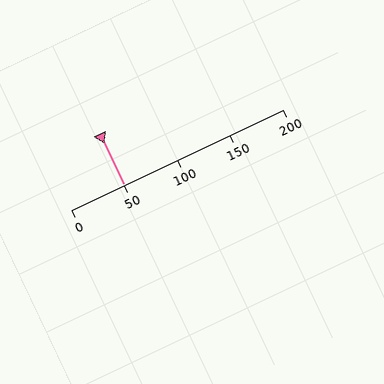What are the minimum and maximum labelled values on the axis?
The axis runs from 0 to 200.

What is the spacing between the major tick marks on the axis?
The major ticks are spaced 50 apart.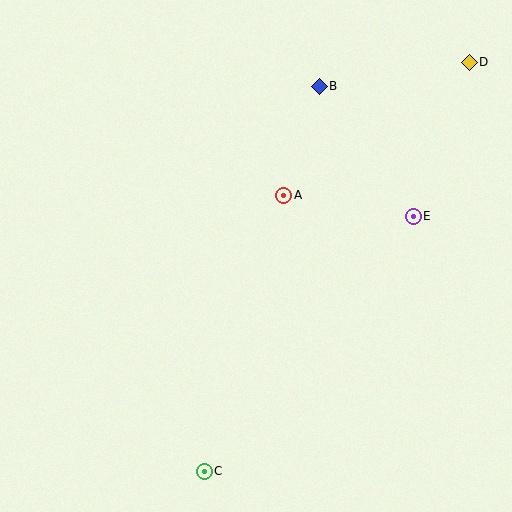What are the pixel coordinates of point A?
Point A is at (284, 195).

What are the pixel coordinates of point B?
Point B is at (319, 86).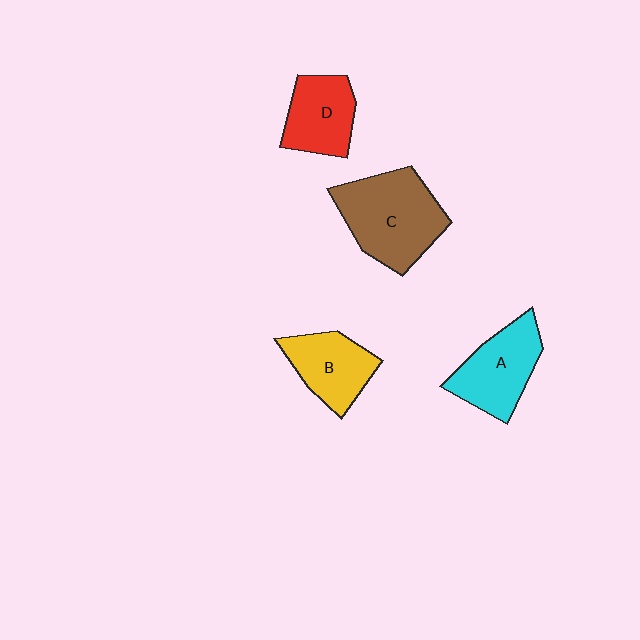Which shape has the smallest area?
Shape D (red).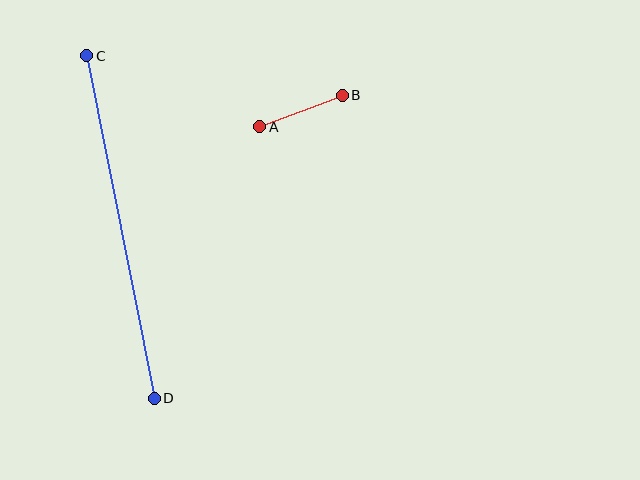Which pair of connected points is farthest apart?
Points C and D are farthest apart.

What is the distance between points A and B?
The distance is approximately 88 pixels.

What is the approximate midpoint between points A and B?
The midpoint is at approximately (301, 111) pixels.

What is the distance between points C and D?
The distance is approximately 349 pixels.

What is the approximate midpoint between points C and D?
The midpoint is at approximately (120, 227) pixels.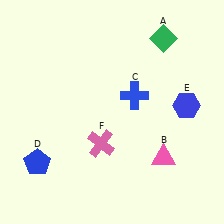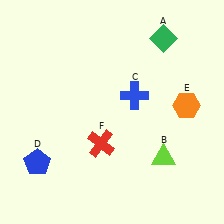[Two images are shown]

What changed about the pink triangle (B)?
In Image 1, B is pink. In Image 2, it changed to lime.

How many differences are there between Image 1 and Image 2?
There are 3 differences between the two images.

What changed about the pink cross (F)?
In Image 1, F is pink. In Image 2, it changed to red.